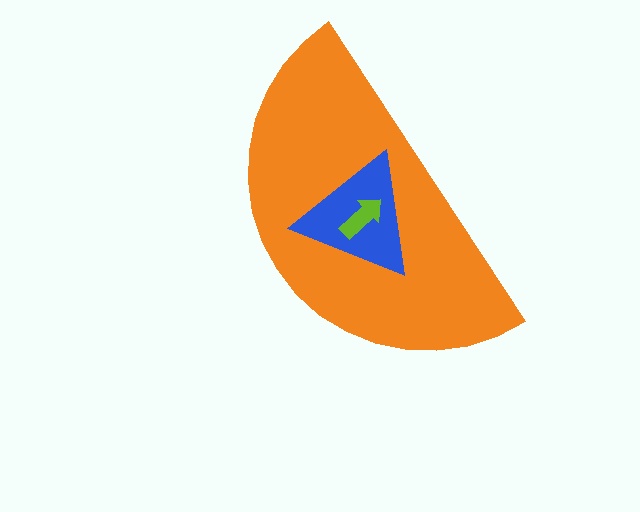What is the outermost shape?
The orange semicircle.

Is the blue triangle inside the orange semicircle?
Yes.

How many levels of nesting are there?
3.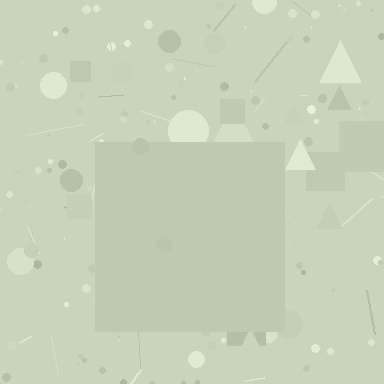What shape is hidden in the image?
A square is hidden in the image.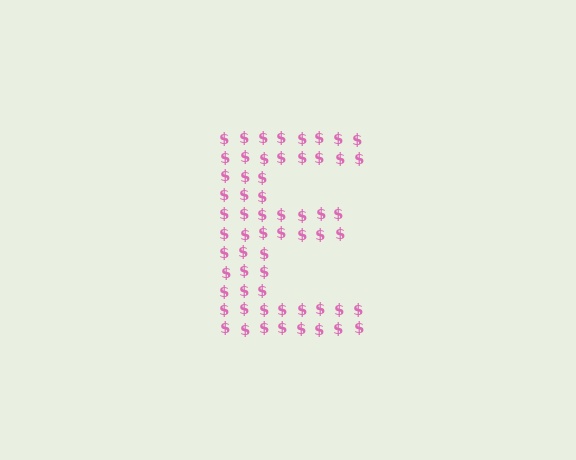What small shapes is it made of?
It is made of small dollar signs.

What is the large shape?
The large shape is the letter E.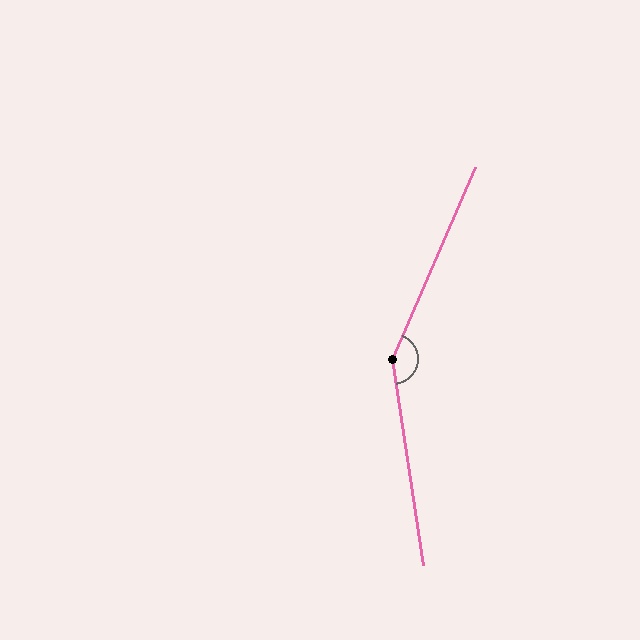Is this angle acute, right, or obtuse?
It is obtuse.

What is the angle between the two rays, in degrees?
Approximately 148 degrees.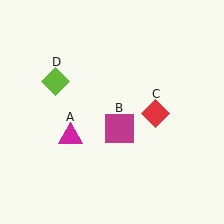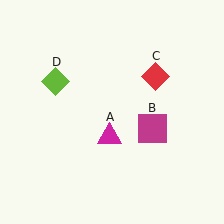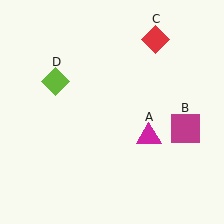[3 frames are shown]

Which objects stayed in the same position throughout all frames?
Lime diamond (object D) remained stationary.